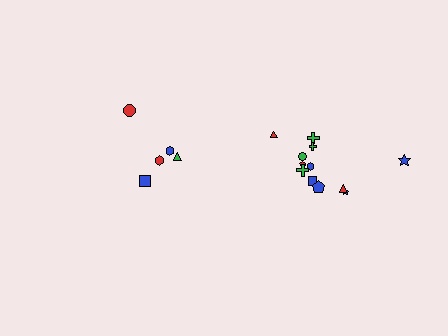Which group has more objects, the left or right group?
The right group.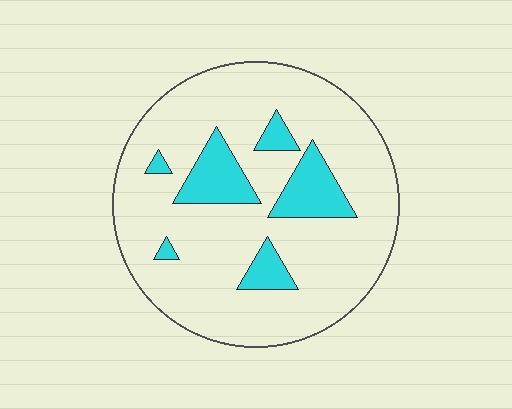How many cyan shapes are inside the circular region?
6.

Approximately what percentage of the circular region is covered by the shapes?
Approximately 15%.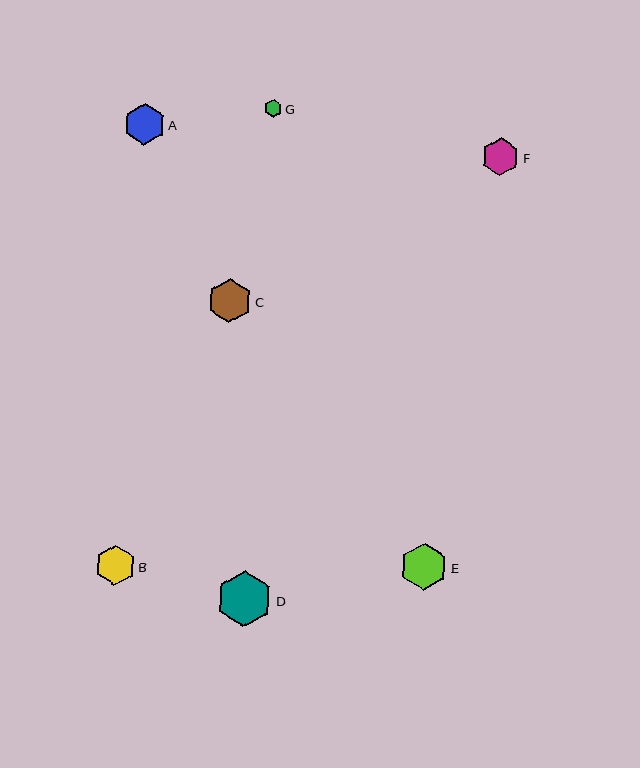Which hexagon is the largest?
Hexagon D is the largest with a size of approximately 56 pixels.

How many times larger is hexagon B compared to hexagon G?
Hexagon B is approximately 2.3 times the size of hexagon G.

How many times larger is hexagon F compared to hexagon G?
Hexagon F is approximately 2.1 times the size of hexagon G.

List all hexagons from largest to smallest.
From largest to smallest: D, E, C, A, B, F, G.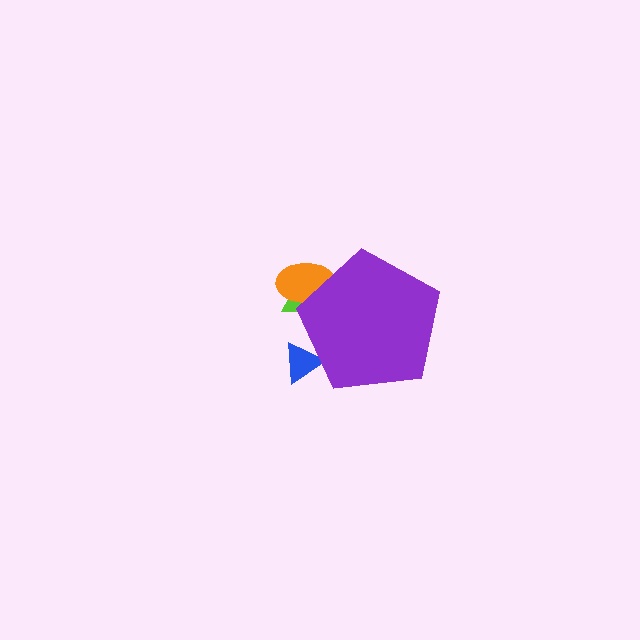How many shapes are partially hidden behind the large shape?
3 shapes are partially hidden.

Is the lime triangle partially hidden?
Yes, the lime triangle is partially hidden behind the purple pentagon.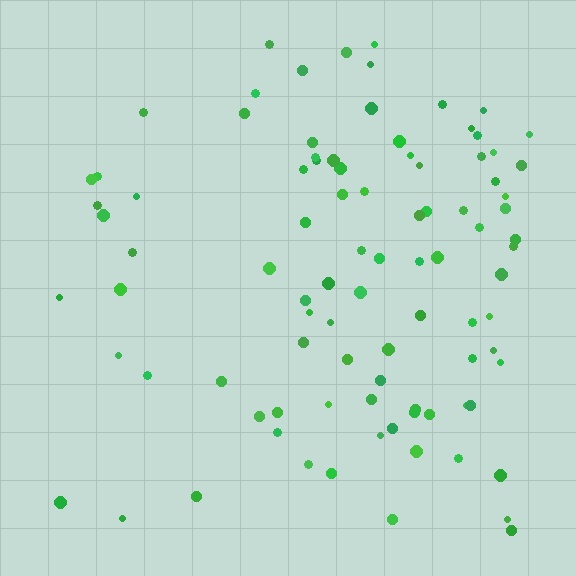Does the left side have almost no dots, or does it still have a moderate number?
Still a moderate number, just noticeably fewer than the right.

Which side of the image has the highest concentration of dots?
The right.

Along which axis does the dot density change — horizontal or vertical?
Horizontal.